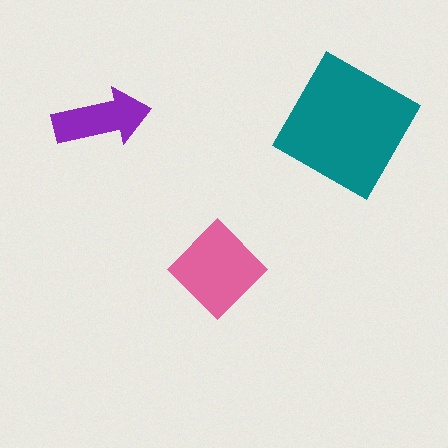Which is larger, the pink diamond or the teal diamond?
The teal diamond.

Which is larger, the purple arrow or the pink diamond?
The pink diamond.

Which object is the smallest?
The purple arrow.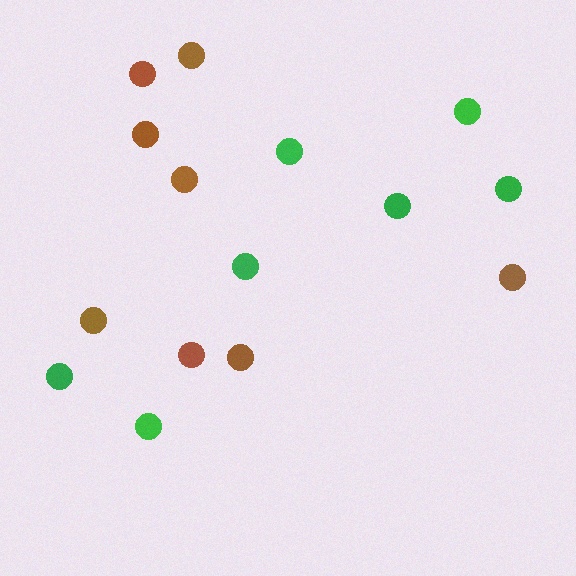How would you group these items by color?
There are 2 groups: one group of green circles (7) and one group of brown circles (8).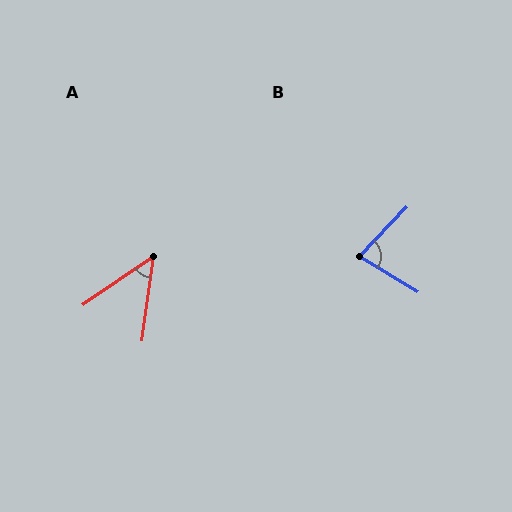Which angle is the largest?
B, at approximately 78 degrees.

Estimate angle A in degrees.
Approximately 48 degrees.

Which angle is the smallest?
A, at approximately 48 degrees.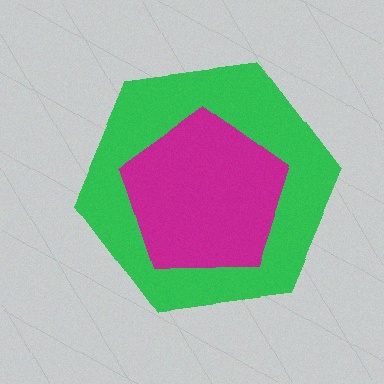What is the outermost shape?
The green hexagon.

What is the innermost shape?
The magenta pentagon.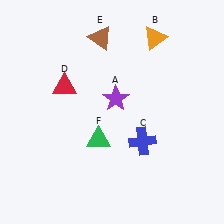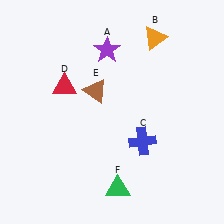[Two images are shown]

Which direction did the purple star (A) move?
The purple star (A) moved up.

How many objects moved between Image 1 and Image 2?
3 objects moved between the two images.